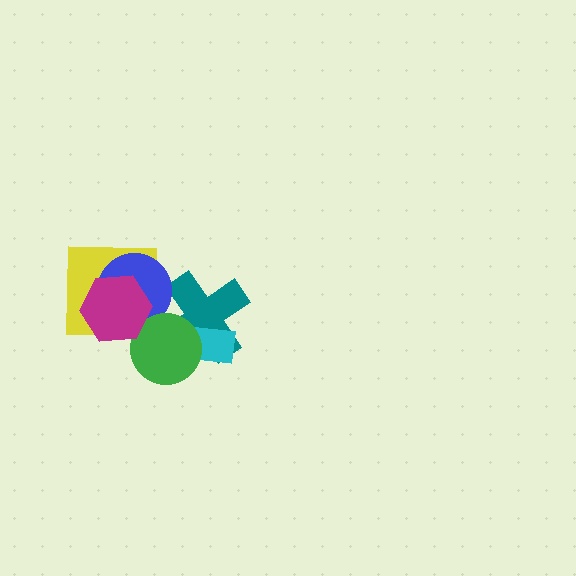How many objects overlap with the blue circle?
3 objects overlap with the blue circle.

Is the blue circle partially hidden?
Yes, it is partially covered by another shape.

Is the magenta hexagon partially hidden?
No, no other shape covers it.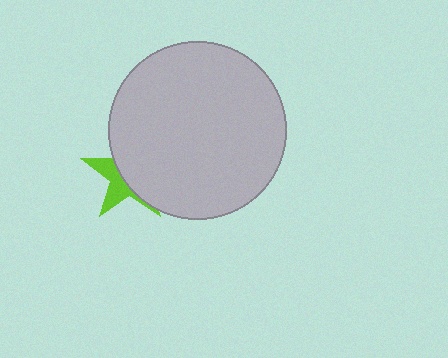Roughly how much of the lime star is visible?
A small part of it is visible (roughly 37%).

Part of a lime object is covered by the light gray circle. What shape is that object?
It is a star.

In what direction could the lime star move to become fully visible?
The lime star could move left. That would shift it out from behind the light gray circle entirely.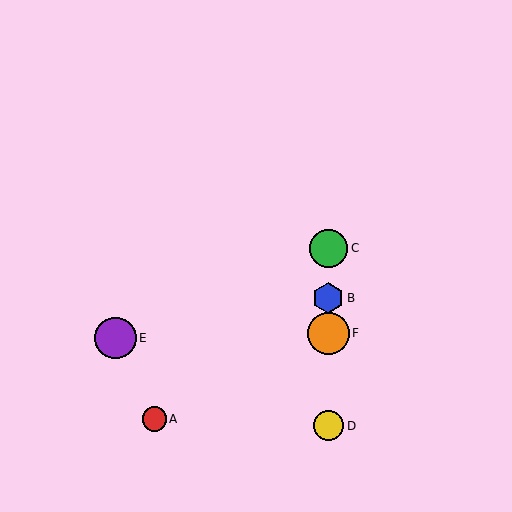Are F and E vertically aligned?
No, F is at x≈328 and E is at x≈116.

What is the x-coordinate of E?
Object E is at x≈116.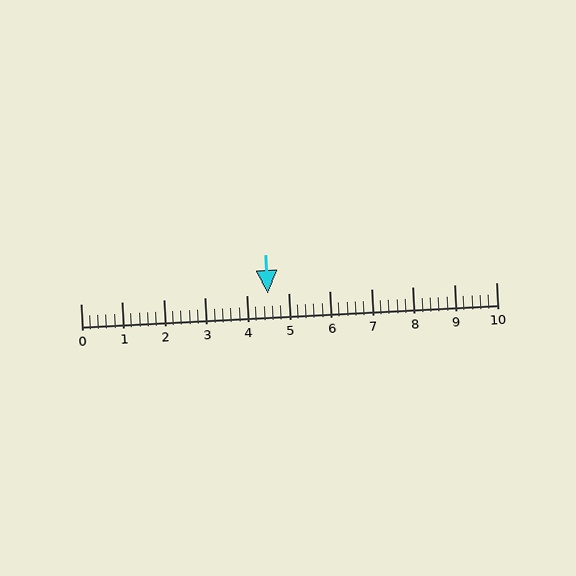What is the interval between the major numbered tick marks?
The major tick marks are spaced 1 units apart.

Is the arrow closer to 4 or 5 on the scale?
The arrow is closer to 5.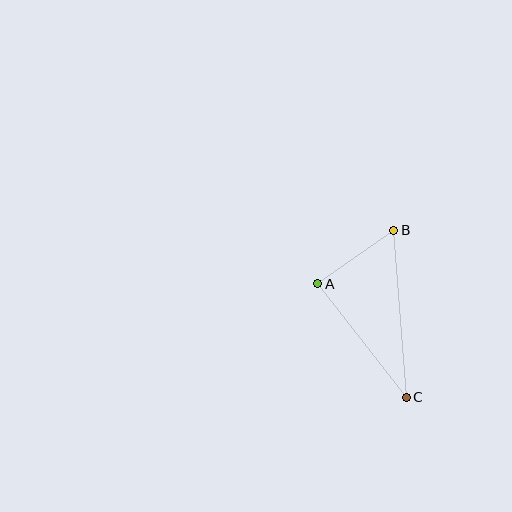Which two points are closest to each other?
Points A and B are closest to each other.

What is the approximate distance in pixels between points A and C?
The distance between A and C is approximately 144 pixels.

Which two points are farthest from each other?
Points B and C are farthest from each other.